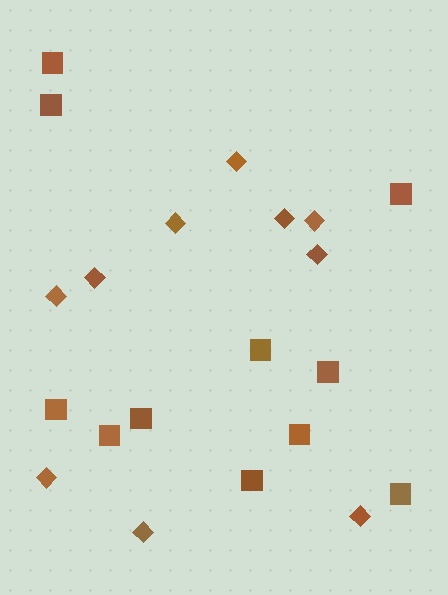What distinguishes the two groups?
There are 2 groups: one group of squares (11) and one group of diamonds (10).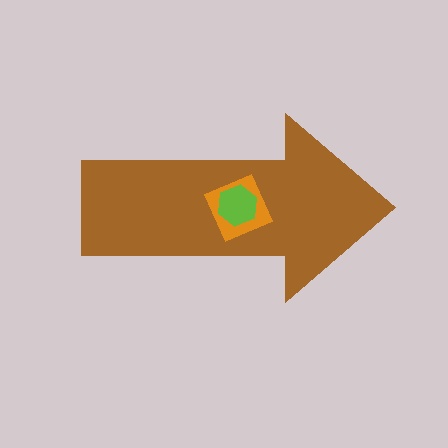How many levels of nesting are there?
3.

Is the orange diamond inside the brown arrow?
Yes.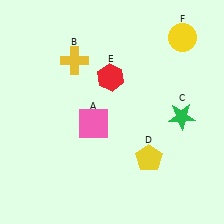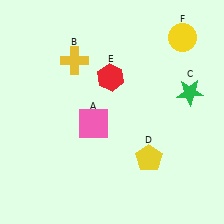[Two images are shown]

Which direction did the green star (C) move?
The green star (C) moved up.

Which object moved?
The green star (C) moved up.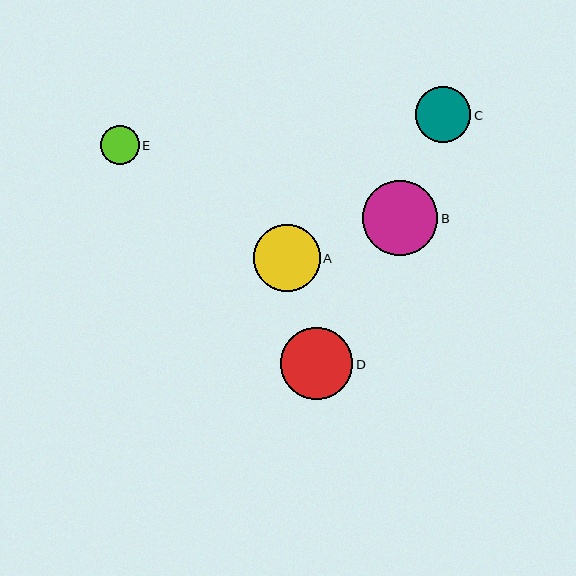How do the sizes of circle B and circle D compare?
Circle B and circle D are approximately the same size.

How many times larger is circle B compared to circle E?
Circle B is approximately 2.0 times the size of circle E.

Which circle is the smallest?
Circle E is the smallest with a size of approximately 38 pixels.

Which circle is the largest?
Circle B is the largest with a size of approximately 75 pixels.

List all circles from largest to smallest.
From largest to smallest: B, D, A, C, E.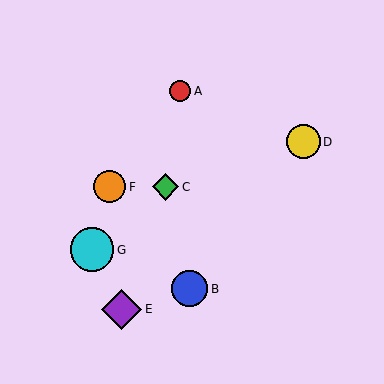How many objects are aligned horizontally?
2 objects (C, F) are aligned horizontally.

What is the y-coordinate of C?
Object C is at y≈187.